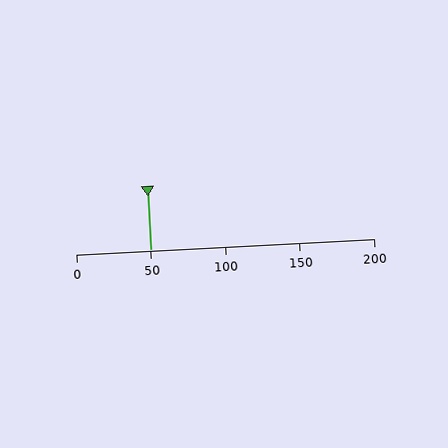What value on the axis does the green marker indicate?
The marker indicates approximately 50.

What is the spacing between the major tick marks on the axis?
The major ticks are spaced 50 apart.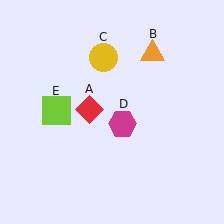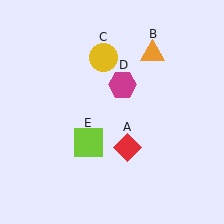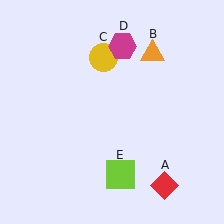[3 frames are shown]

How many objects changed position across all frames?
3 objects changed position: red diamond (object A), magenta hexagon (object D), lime square (object E).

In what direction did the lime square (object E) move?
The lime square (object E) moved down and to the right.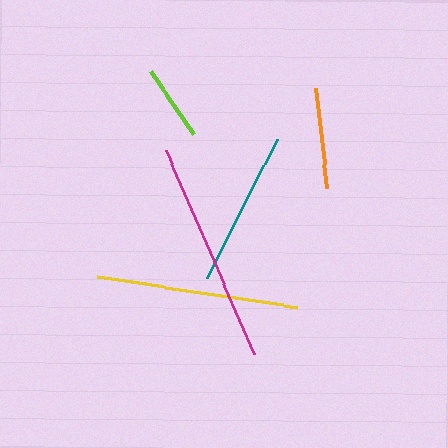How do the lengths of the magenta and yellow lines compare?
The magenta and yellow lines are approximately the same length.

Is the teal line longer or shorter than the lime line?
The teal line is longer than the lime line.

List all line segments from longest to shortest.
From longest to shortest: magenta, yellow, teal, orange, lime.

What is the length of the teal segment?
The teal segment is approximately 155 pixels long.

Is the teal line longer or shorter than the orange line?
The teal line is longer than the orange line.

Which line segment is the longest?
The magenta line is the longest at approximately 223 pixels.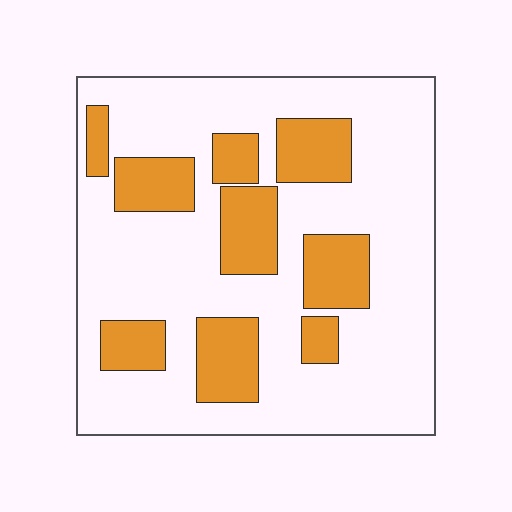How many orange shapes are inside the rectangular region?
9.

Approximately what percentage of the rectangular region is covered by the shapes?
Approximately 25%.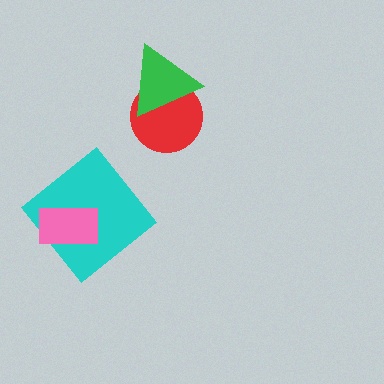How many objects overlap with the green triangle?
1 object overlaps with the green triangle.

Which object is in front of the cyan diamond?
The pink rectangle is in front of the cyan diamond.